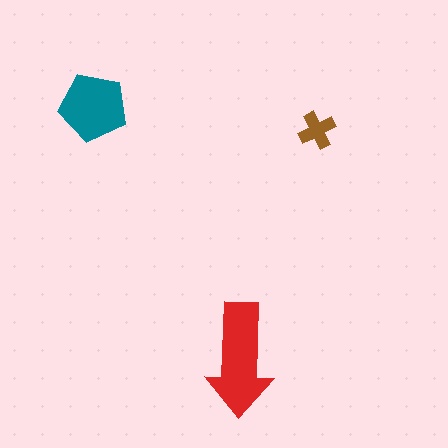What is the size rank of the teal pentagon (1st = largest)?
2nd.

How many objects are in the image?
There are 3 objects in the image.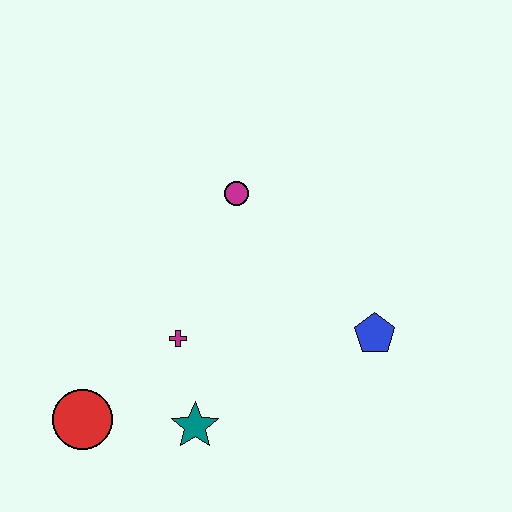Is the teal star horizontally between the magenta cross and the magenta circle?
Yes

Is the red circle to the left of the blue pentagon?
Yes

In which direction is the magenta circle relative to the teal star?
The magenta circle is above the teal star.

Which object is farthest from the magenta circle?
The red circle is farthest from the magenta circle.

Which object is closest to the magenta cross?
The teal star is closest to the magenta cross.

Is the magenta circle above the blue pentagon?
Yes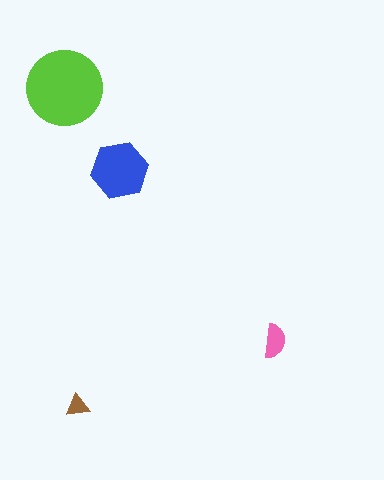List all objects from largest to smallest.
The lime circle, the blue hexagon, the pink semicircle, the brown triangle.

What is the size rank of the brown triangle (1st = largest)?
4th.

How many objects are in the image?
There are 4 objects in the image.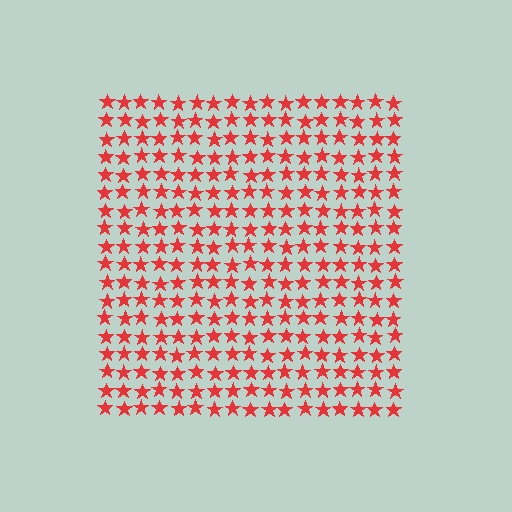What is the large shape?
The large shape is a square.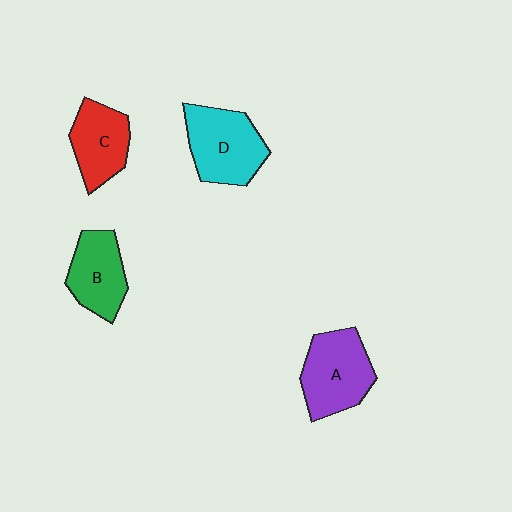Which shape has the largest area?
Shape D (cyan).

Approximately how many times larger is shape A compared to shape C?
Approximately 1.3 times.